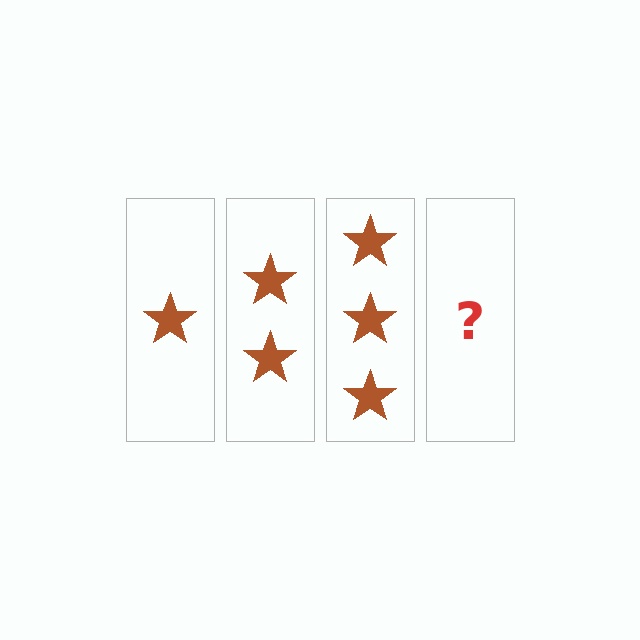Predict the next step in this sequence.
The next step is 4 stars.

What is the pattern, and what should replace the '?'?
The pattern is that each step adds one more star. The '?' should be 4 stars.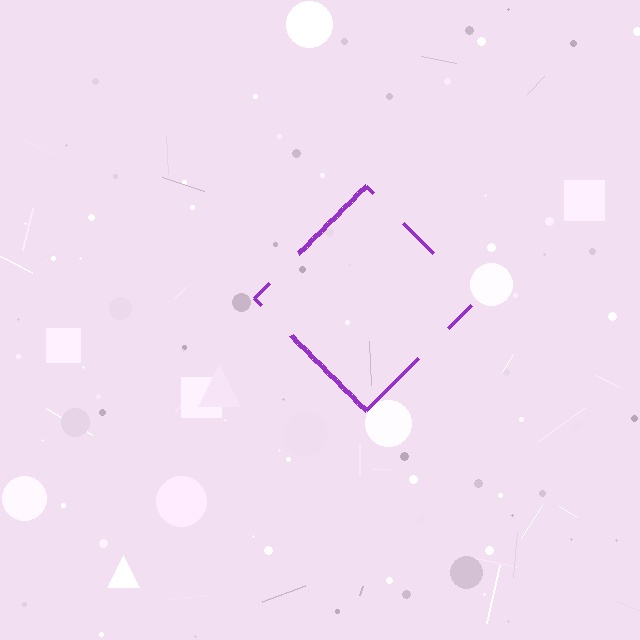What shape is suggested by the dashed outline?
The dashed outline suggests a diamond.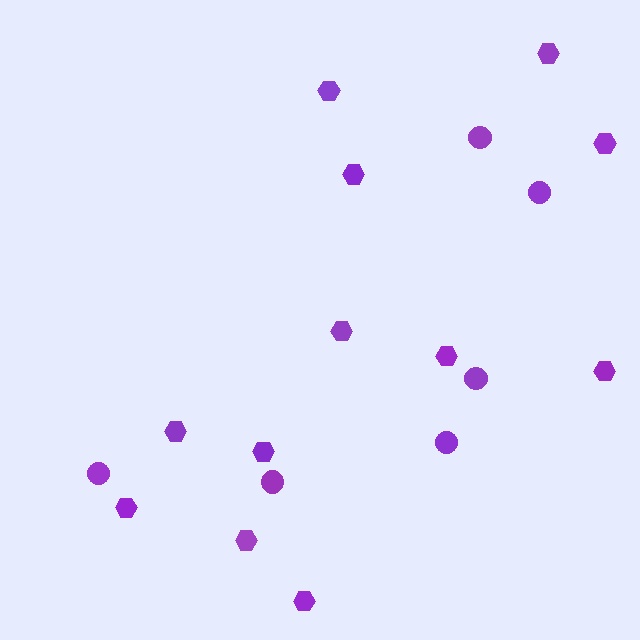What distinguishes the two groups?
There are 2 groups: one group of hexagons (12) and one group of circles (6).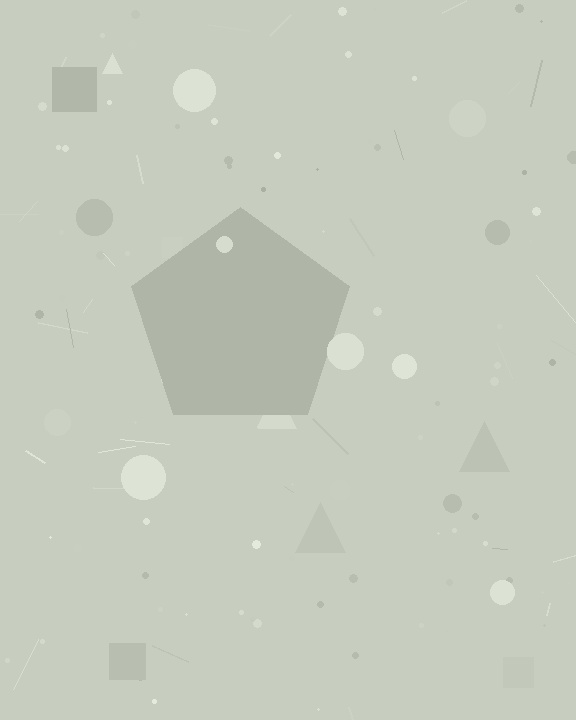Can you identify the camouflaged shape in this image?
The camouflaged shape is a pentagon.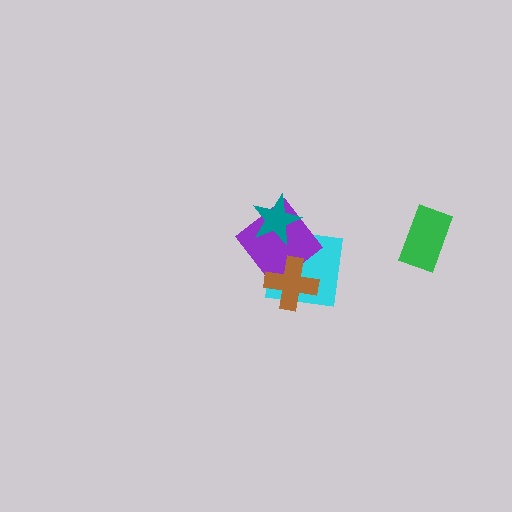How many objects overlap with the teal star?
2 objects overlap with the teal star.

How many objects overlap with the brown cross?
2 objects overlap with the brown cross.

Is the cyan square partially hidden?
Yes, it is partially covered by another shape.